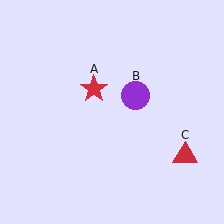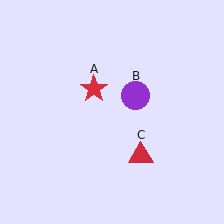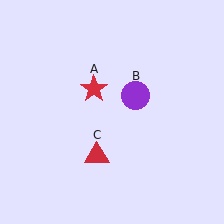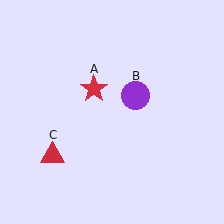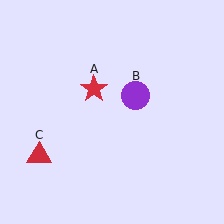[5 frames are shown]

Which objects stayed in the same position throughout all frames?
Red star (object A) and purple circle (object B) remained stationary.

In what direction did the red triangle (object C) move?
The red triangle (object C) moved left.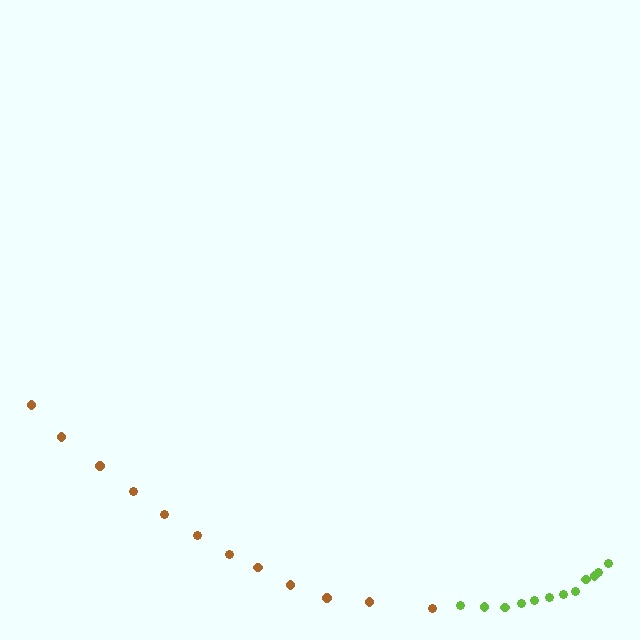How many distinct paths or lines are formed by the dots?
There are 2 distinct paths.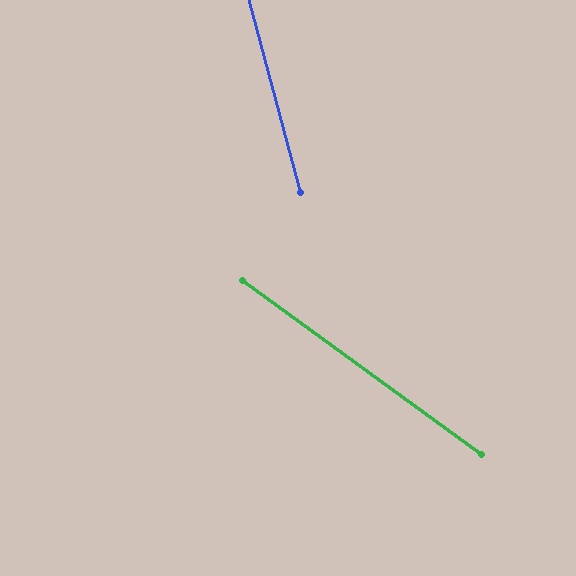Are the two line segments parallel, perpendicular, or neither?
Neither parallel nor perpendicular — they differ by about 39°.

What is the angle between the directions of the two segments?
Approximately 39 degrees.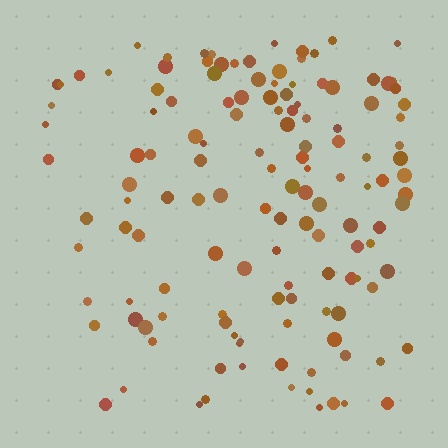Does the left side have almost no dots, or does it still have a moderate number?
Still a moderate number, just noticeably fewer than the right.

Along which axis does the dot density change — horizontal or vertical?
Horizontal.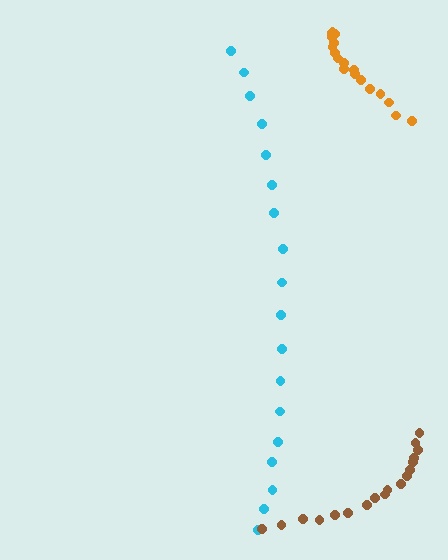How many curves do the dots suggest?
There are 3 distinct paths.